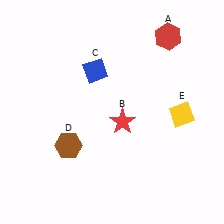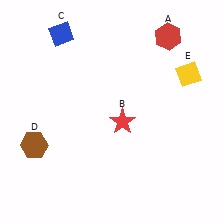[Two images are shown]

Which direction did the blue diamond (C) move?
The blue diamond (C) moved up.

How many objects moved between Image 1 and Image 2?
3 objects moved between the two images.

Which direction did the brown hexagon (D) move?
The brown hexagon (D) moved left.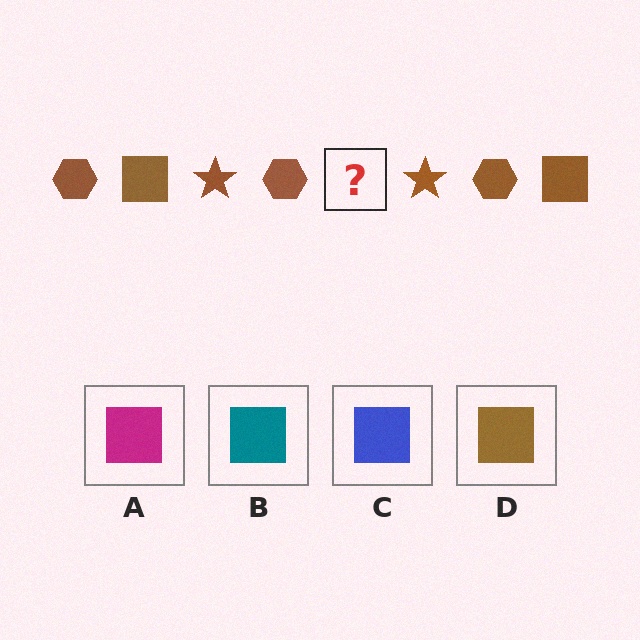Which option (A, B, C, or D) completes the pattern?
D.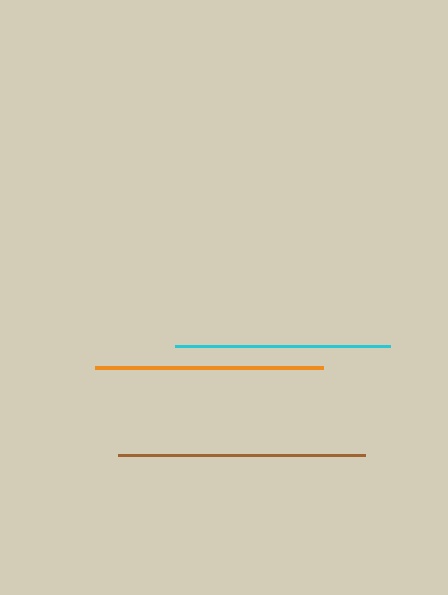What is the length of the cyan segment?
The cyan segment is approximately 216 pixels long.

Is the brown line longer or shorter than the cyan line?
The brown line is longer than the cyan line.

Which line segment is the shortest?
The cyan line is the shortest at approximately 216 pixels.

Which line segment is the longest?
The brown line is the longest at approximately 247 pixels.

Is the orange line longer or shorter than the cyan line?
The orange line is longer than the cyan line.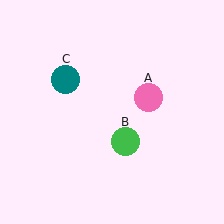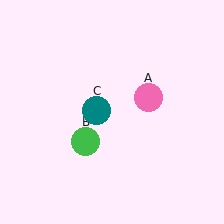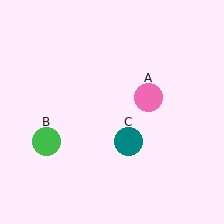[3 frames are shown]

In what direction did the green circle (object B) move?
The green circle (object B) moved left.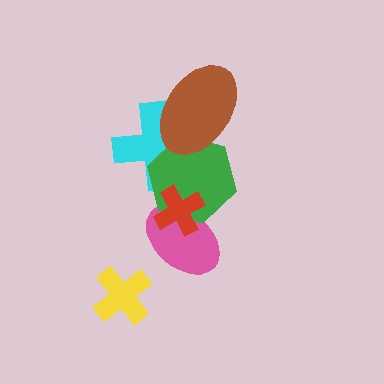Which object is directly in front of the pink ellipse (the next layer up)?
The green hexagon is directly in front of the pink ellipse.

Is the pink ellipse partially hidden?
Yes, it is partially covered by another shape.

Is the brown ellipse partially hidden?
No, no other shape covers it.